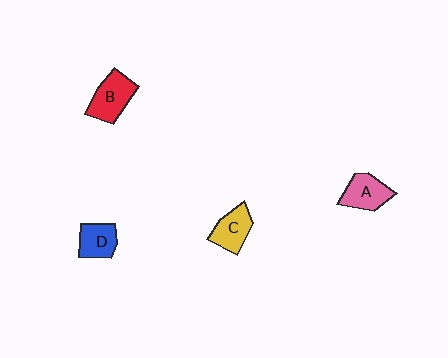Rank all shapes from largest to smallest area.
From largest to smallest: B (red), A (pink), C (yellow), D (blue).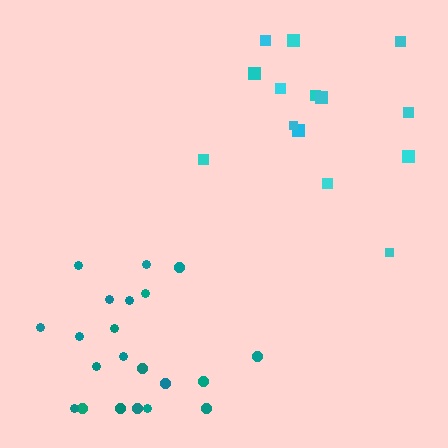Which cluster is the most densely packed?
Teal.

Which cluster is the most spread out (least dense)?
Cyan.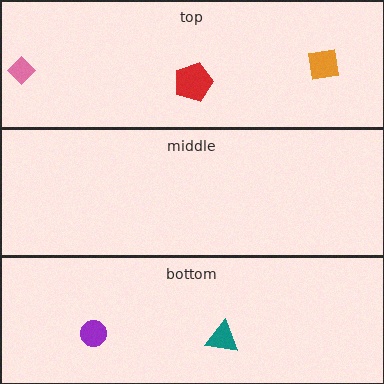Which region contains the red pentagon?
The top region.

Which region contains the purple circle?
The bottom region.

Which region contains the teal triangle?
The bottom region.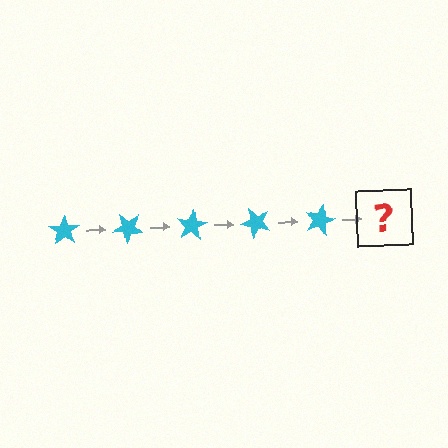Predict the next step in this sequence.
The next step is a cyan star rotated 200 degrees.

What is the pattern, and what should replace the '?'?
The pattern is that the star rotates 40 degrees each step. The '?' should be a cyan star rotated 200 degrees.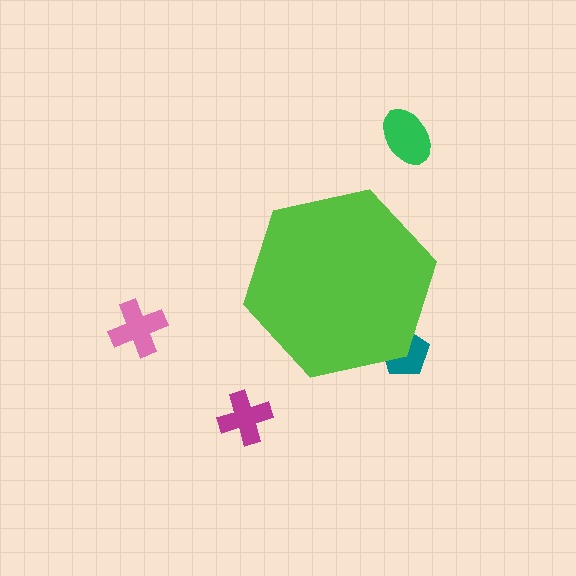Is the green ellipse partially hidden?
No, the green ellipse is fully visible.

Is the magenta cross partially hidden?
No, the magenta cross is fully visible.